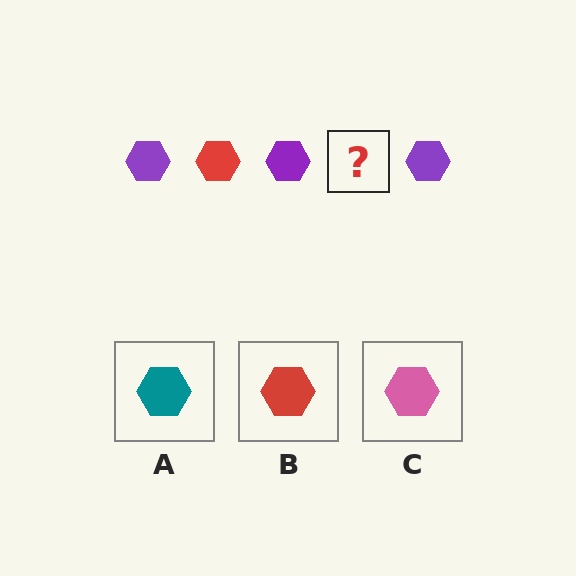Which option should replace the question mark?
Option B.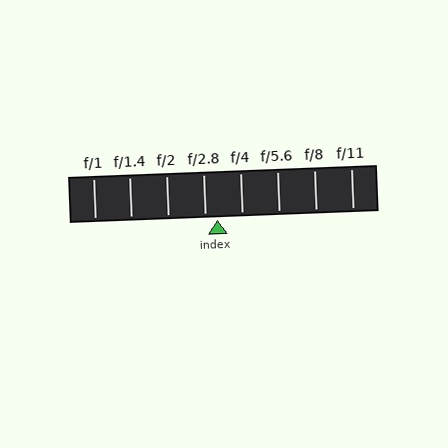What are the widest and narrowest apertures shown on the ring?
The widest aperture shown is f/1 and the narrowest is f/11.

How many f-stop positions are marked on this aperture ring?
There are 8 f-stop positions marked.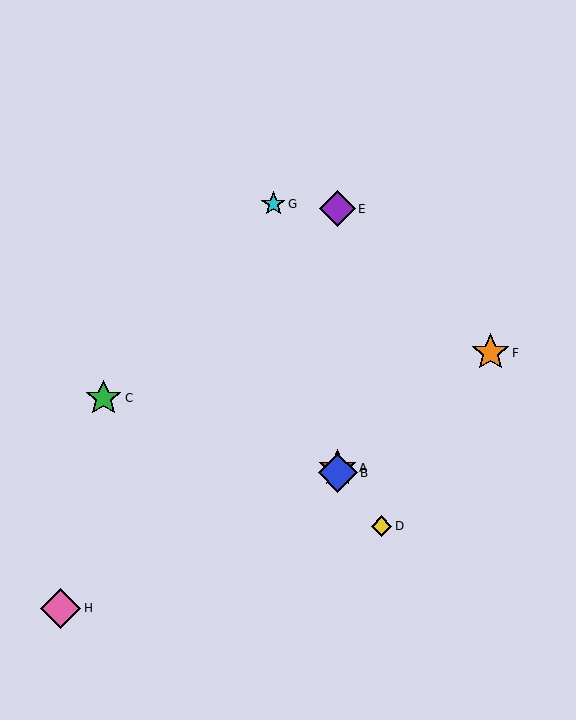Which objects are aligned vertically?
Objects A, B, E are aligned vertically.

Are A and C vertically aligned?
No, A is at x≈338 and C is at x≈104.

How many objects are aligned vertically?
3 objects (A, B, E) are aligned vertically.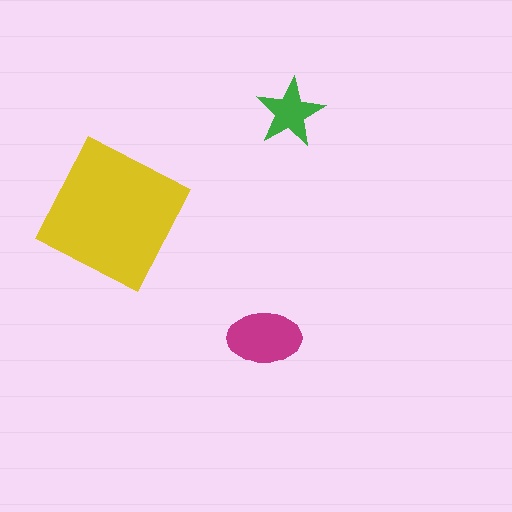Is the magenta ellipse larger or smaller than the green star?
Larger.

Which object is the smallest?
The green star.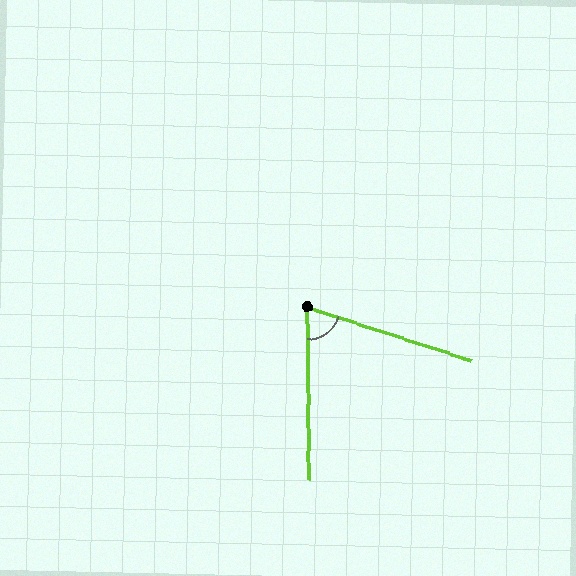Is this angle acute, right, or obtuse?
It is acute.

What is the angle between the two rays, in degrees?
Approximately 71 degrees.